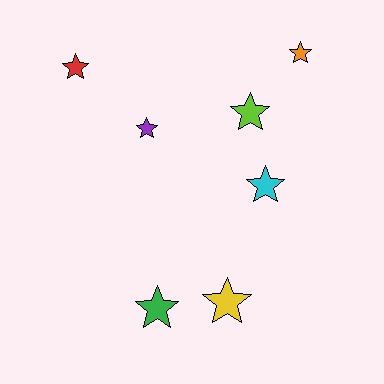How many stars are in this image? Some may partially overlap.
There are 7 stars.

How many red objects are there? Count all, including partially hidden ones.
There is 1 red object.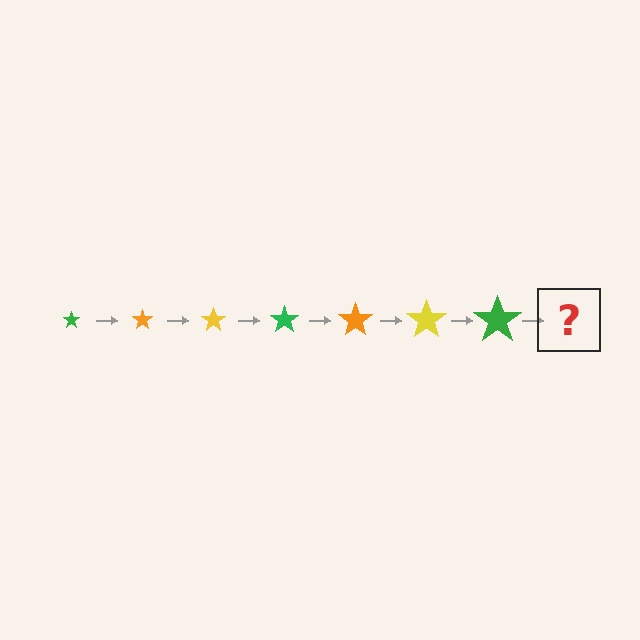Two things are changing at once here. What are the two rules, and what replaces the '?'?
The two rules are that the star grows larger each step and the color cycles through green, orange, and yellow. The '?' should be an orange star, larger than the previous one.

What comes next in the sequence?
The next element should be an orange star, larger than the previous one.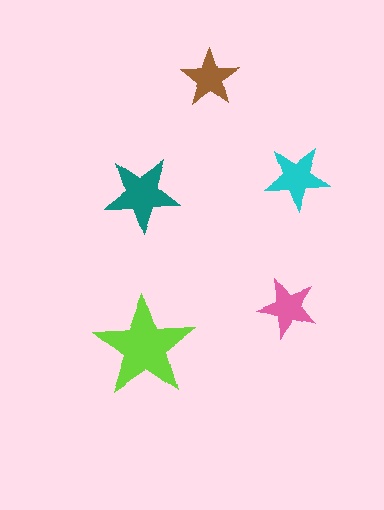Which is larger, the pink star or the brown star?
The pink one.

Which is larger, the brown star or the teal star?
The teal one.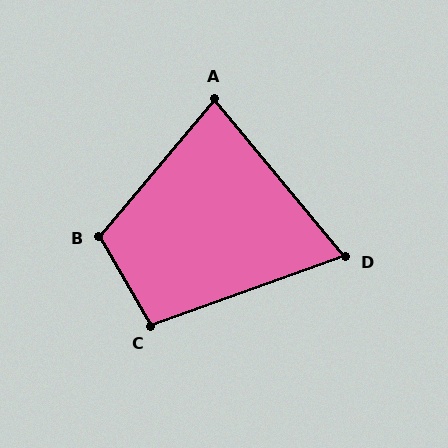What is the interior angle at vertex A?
Approximately 80 degrees (acute).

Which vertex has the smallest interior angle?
D, at approximately 70 degrees.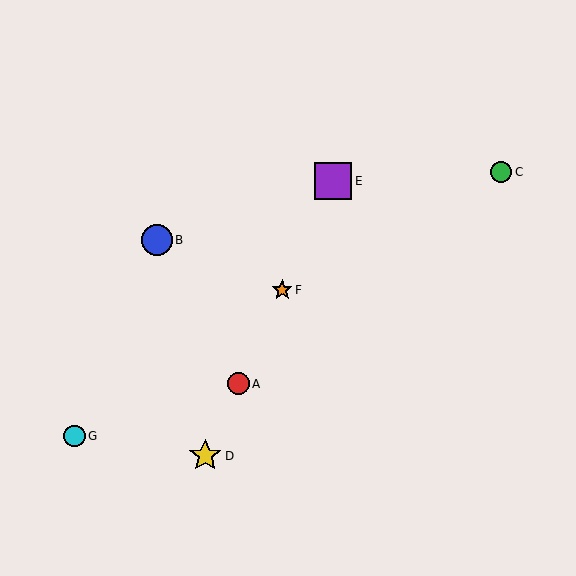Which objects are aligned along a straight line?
Objects A, D, E, F are aligned along a straight line.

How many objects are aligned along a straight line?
4 objects (A, D, E, F) are aligned along a straight line.